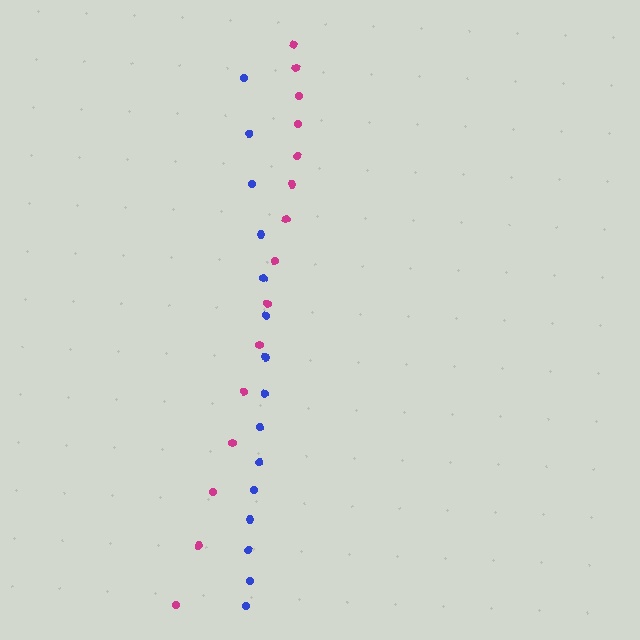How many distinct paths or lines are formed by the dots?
There are 2 distinct paths.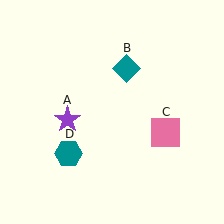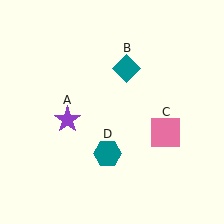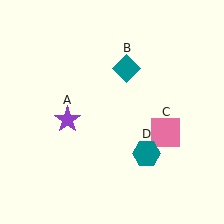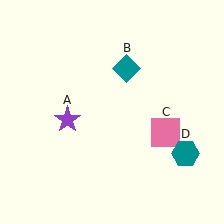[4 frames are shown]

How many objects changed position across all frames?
1 object changed position: teal hexagon (object D).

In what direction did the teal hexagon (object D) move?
The teal hexagon (object D) moved right.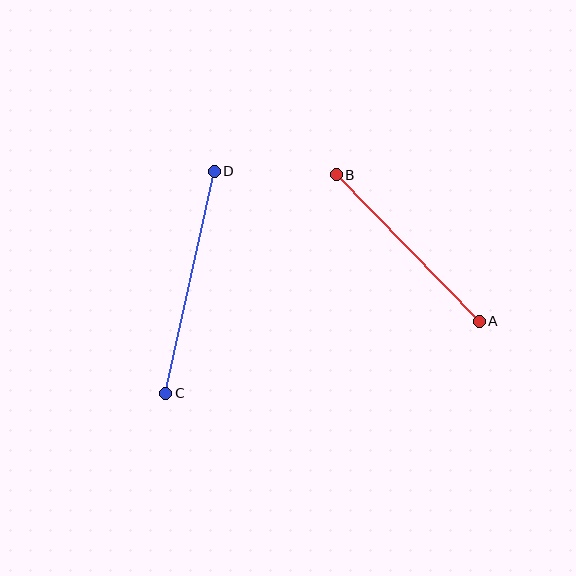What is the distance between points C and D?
The distance is approximately 227 pixels.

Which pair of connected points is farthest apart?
Points C and D are farthest apart.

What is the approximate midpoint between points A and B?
The midpoint is at approximately (408, 248) pixels.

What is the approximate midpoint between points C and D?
The midpoint is at approximately (190, 282) pixels.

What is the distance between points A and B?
The distance is approximately 205 pixels.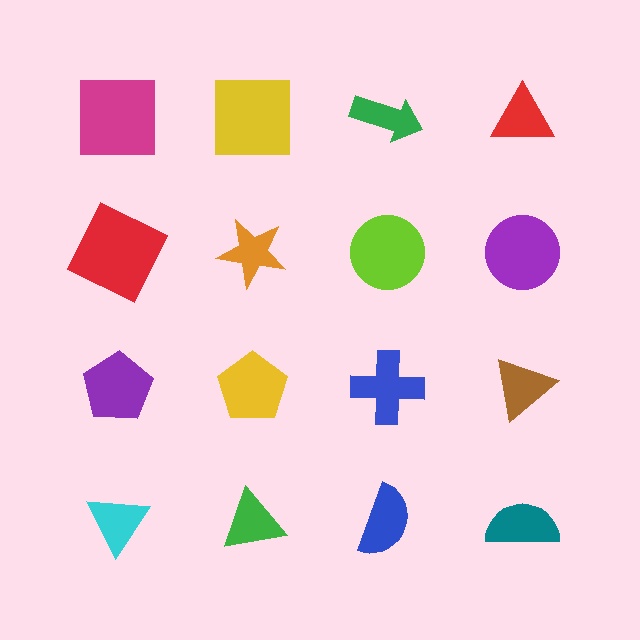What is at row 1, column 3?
A green arrow.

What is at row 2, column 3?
A lime circle.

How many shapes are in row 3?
4 shapes.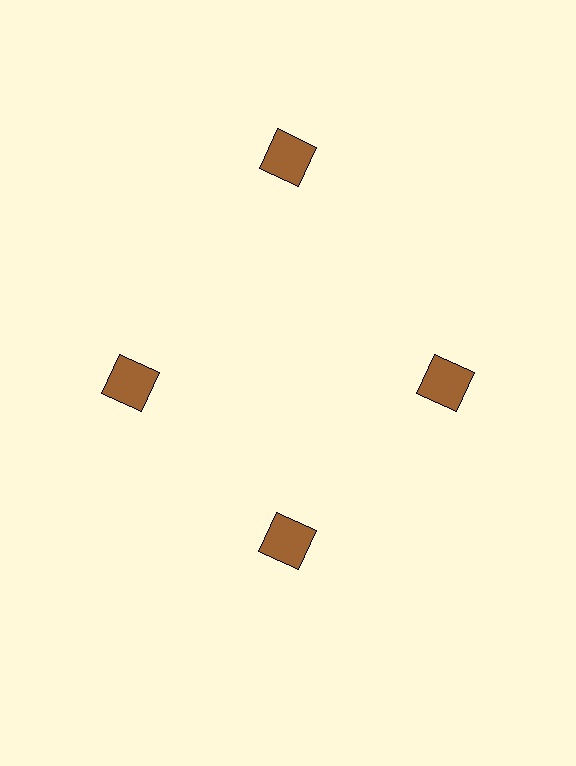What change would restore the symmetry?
The symmetry would be restored by moving it inward, back onto the ring so that all 4 squares sit at equal angles and equal distance from the center.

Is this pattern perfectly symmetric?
No. The 4 brown squares are arranged in a ring, but one element near the 12 o'clock position is pushed outward from the center, breaking the 4-fold rotational symmetry.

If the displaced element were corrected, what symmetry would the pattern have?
It would have 4-fold rotational symmetry — the pattern would map onto itself every 90 degrees.